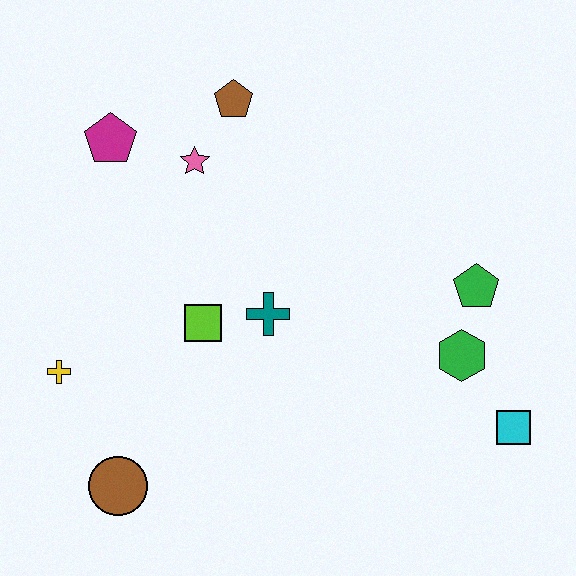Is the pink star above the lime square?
Yes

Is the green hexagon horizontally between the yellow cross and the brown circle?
No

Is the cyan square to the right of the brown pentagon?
Yes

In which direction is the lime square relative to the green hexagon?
The lime square is to the left of the green hexagon.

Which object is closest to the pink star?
The brown pentagon is closest to the pink star.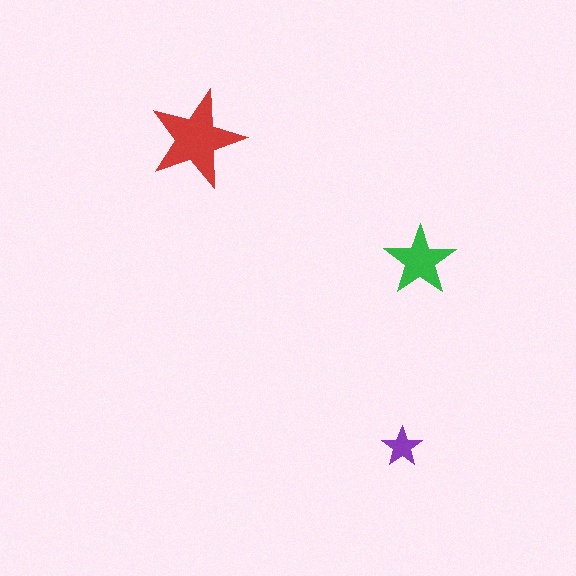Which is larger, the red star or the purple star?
The red one.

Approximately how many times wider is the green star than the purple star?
About 1.5 times wider.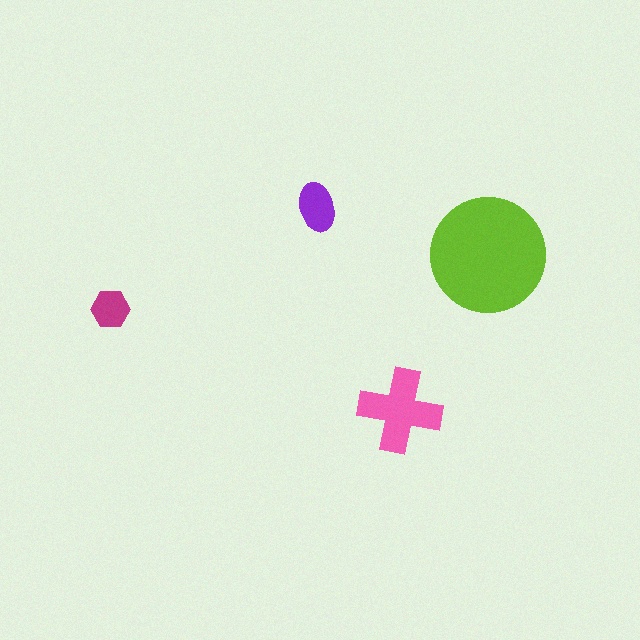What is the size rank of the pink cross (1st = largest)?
2nd.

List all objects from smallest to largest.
The magenta hexagon, the purple ellipse, the pink cross, the lime circle.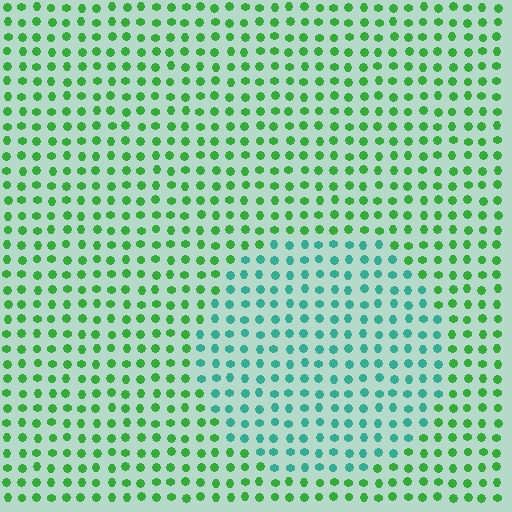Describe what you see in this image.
The image is filled with small green elements in a uniform arrangement. A circle-shaped region is visible where the elements are tinted to a slightly different hue, forming a subtle color boundary.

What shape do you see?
I see a circle.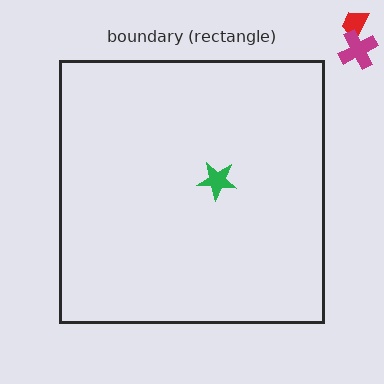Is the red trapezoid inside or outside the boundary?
Outside.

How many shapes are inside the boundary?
1 inside, 2 outside.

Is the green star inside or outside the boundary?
Inside.